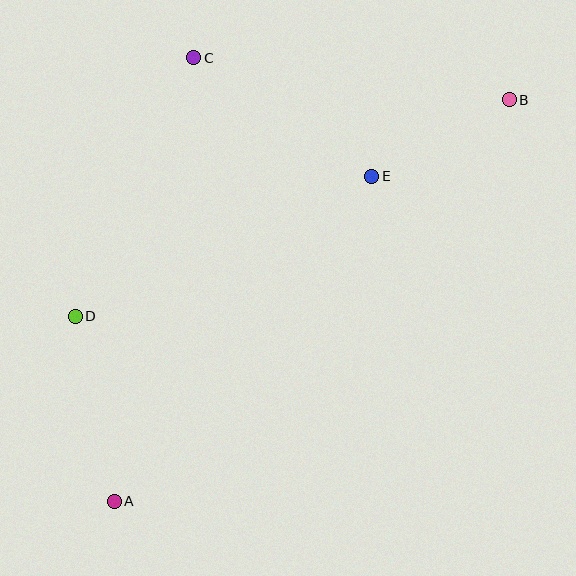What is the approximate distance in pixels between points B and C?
The distance between B and C is approximately 319 pixels.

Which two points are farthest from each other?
Points A and B are farthest from each other.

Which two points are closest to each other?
Points B and E are closest to each other.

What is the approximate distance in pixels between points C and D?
The distance between C and D is approximately 285 pixels.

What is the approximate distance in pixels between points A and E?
The distance between A and E is approximately 414 pixels.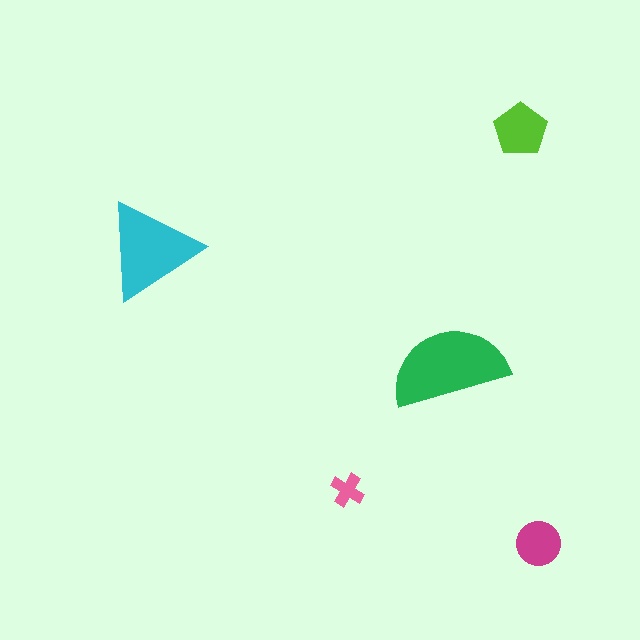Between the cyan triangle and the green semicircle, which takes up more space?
The green semicircle.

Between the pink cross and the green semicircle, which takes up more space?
The green semicircle.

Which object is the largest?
The green semicircle.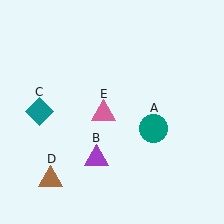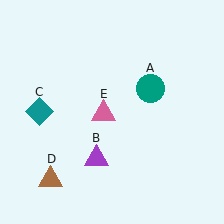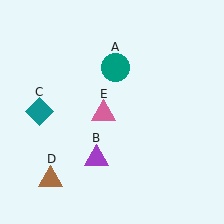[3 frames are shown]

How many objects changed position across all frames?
1 object changed position: teal circle (object A).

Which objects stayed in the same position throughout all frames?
Purple triangle (object B) and teal diamond (object C) and brown triangle (object D) and pink triangle (object E) remained stationary.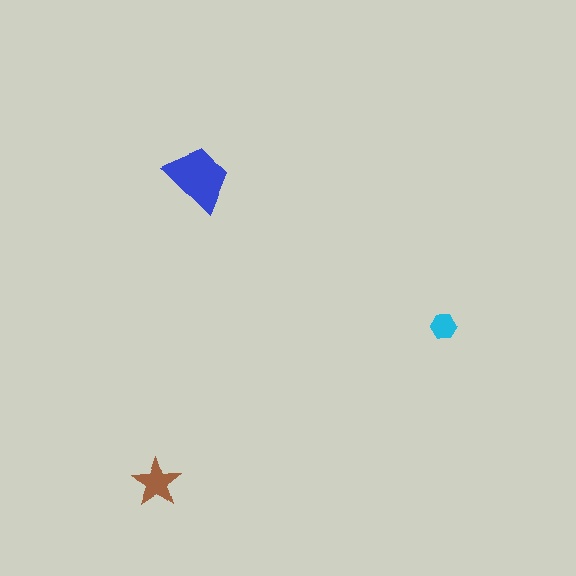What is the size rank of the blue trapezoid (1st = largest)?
1st.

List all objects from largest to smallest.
The blue trapezoid, the brown star, the cyan hexagon.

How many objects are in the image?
There are 3 objects in the image.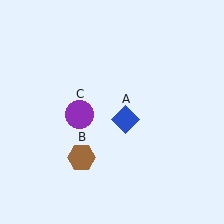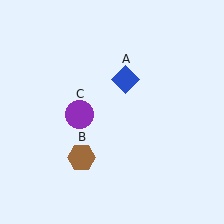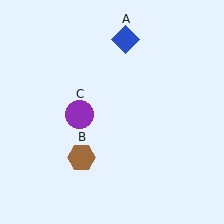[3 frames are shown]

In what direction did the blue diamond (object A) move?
The blue diamond (object A) moved up.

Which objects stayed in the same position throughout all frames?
Brown hexagon (object B) and purple circle (object C) remained stationary.